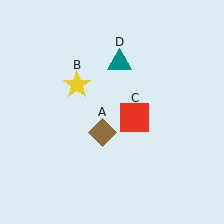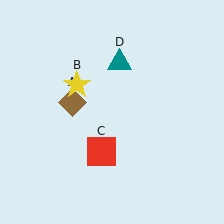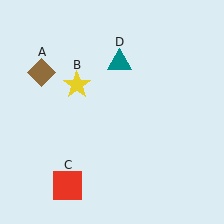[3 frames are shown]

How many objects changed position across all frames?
2 objects changed position: brown diamond (object A), red square (object C).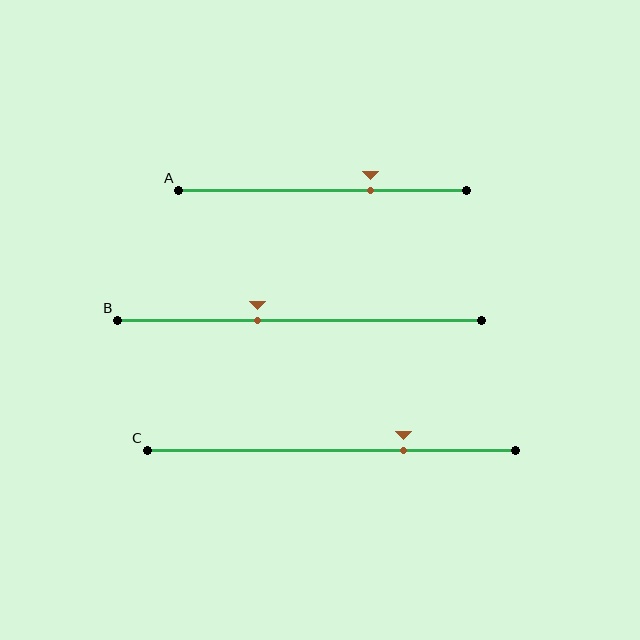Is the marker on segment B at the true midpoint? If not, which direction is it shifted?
No, the marker on segment B is shifted to the left by about 12% of the segment length.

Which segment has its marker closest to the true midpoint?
Segment B has its marker closest to the true midpoint.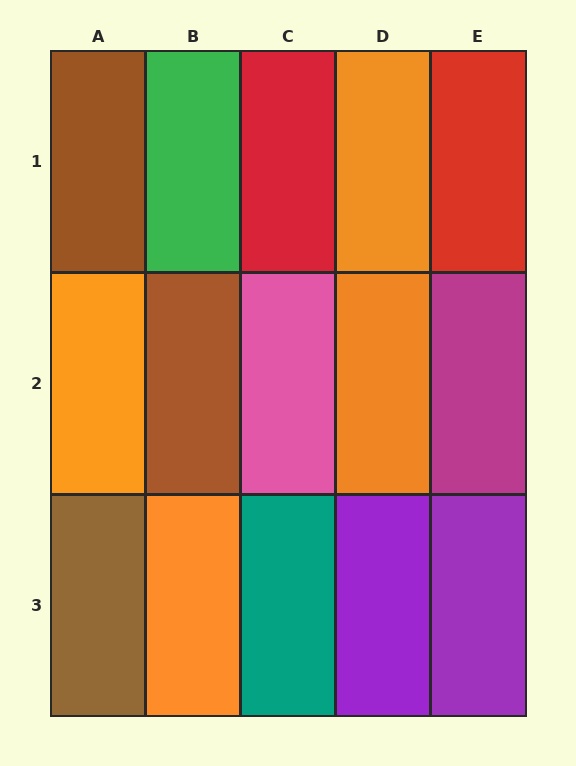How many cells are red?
2 cells are red.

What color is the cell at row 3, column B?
Orange.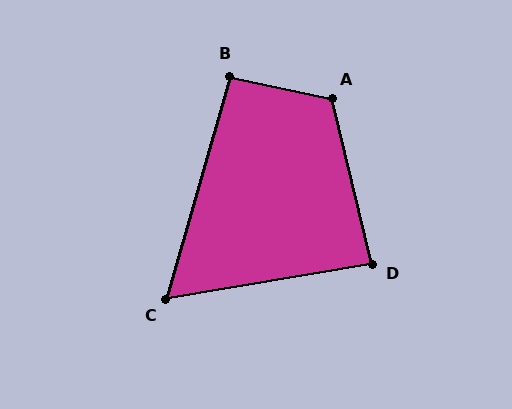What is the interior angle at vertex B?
Approximately 94 degrees (approximately right).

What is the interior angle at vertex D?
Approximately 86 degrees (approximately right).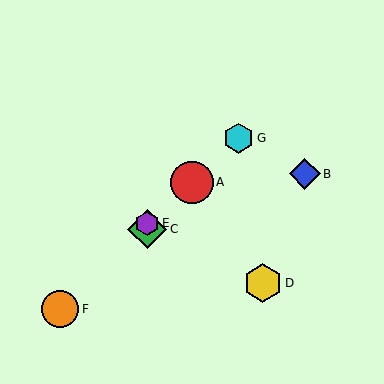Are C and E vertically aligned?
Yes, both are at x≈147.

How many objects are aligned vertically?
2 objects (C, E) are aligned vertically.